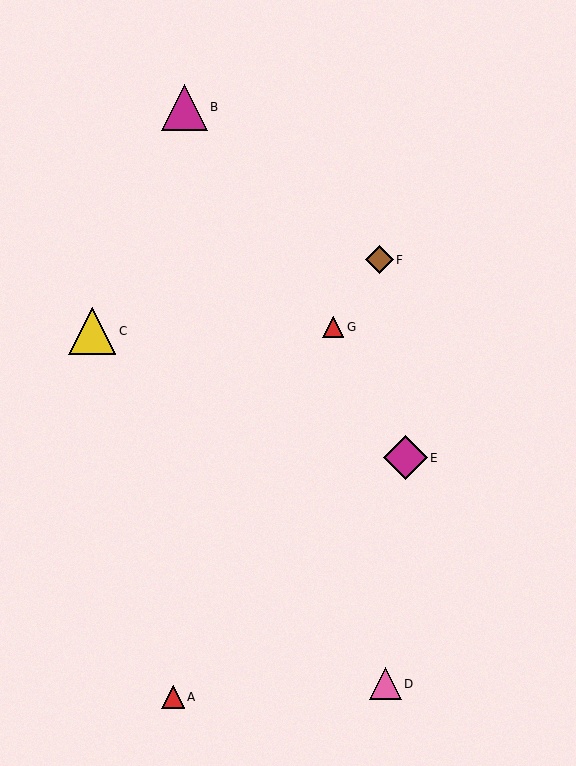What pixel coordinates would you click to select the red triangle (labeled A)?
Click at (173, 697) to select the red triangle A.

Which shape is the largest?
The yellow triangle (labeled C) is the largest.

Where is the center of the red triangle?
The center of the red triangle is at (333, 327).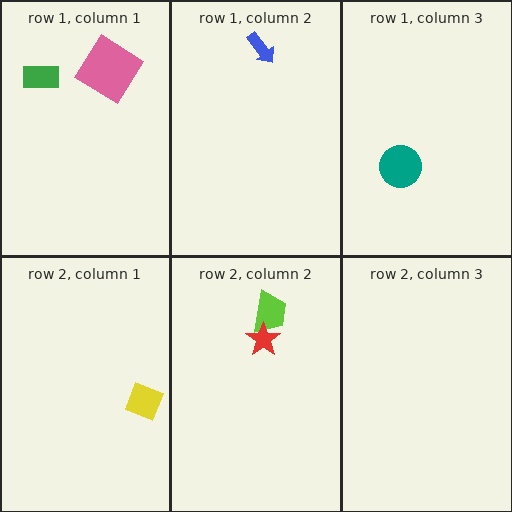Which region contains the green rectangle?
The row 1, column 1 region.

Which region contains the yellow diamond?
The row 2, column 1 region.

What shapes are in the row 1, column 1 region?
The pink diamond, the green rectangle.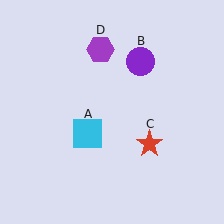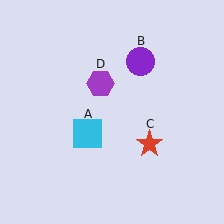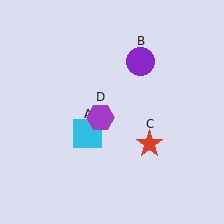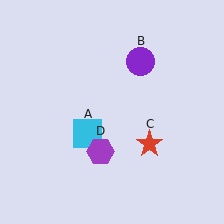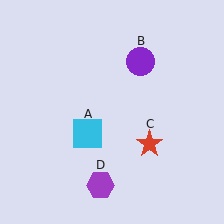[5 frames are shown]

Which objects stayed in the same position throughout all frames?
Cyan square (object A) and purple circle (object B) and red star (object C) remained stationary.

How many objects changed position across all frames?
1 object changed position: purple hexagon (object D).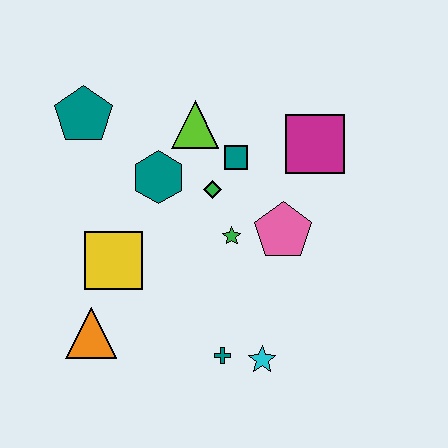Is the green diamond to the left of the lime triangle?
No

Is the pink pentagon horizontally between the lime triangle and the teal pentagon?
No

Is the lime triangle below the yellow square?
No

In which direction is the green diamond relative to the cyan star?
The green diamond is above the cyan star.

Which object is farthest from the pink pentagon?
The teal pentagon is farthest from the pink pentagon.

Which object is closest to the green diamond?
The teal square is closest to the green diamond.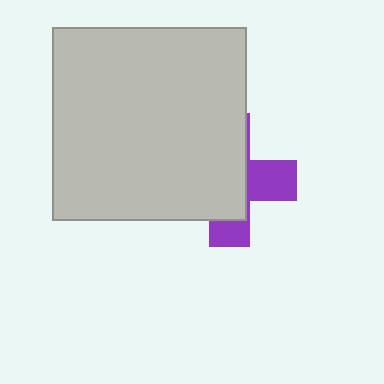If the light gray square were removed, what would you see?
You would see the complete purple cross.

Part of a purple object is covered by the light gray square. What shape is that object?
It is a cross.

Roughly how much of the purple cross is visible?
A small part of it is visible (roughly 35%).